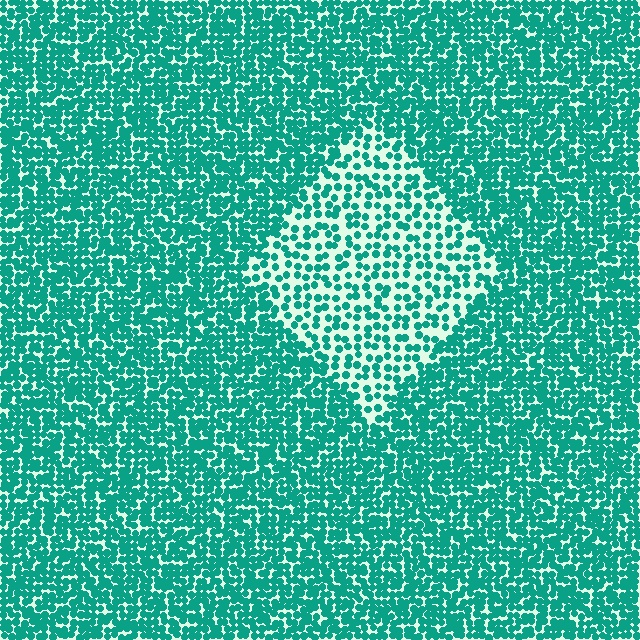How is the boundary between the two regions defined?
The boundary is defined by a change in element density (approximately 2.1x ratio). All elements are the same color, size, and shape.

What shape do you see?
I see a diamond.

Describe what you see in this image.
The image contains small teal elements arranged at two different densities. A diamond-shaped region is visible where the elements are less densely packed than the surrounding area.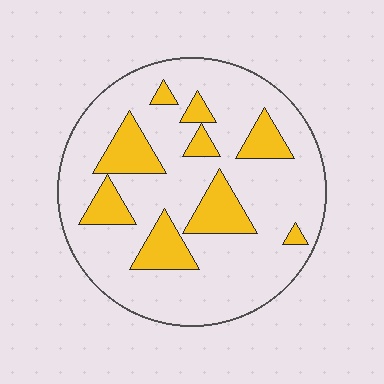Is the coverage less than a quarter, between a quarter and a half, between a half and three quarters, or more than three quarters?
Less than a quarter.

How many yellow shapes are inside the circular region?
9.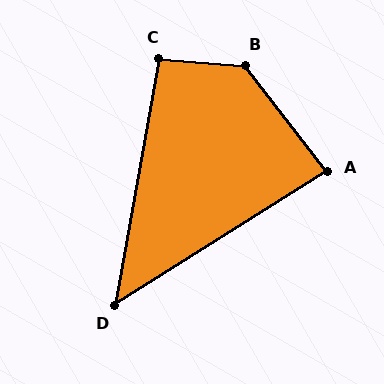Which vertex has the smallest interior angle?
D, at approximately 48 degrees.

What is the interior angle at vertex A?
Approximately 84 degrees (acute).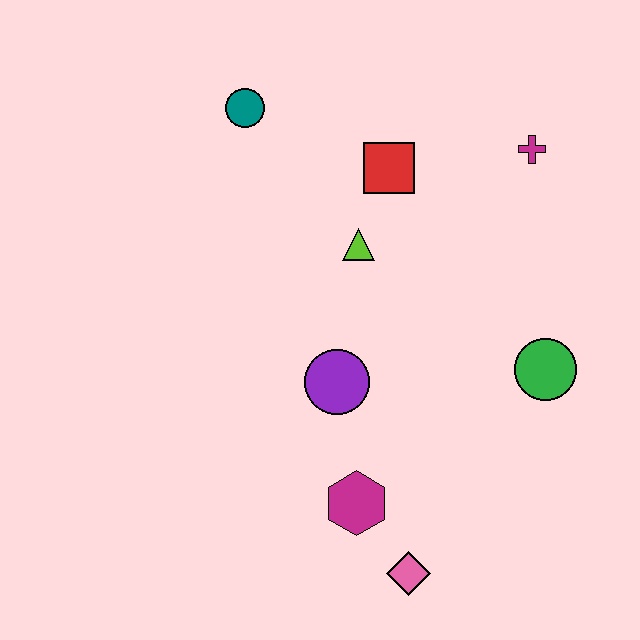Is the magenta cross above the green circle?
Yes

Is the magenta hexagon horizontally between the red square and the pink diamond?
No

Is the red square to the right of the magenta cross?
No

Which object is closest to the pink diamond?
The magenta hexagon is closest to the pink diamond.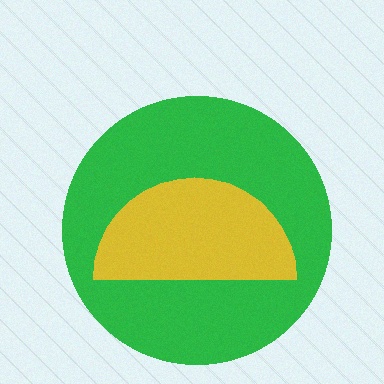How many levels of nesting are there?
2.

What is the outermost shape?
The green circle.